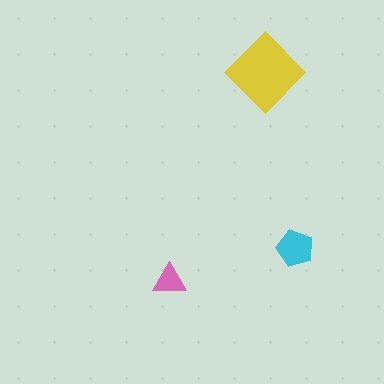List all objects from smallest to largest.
The pink triangle, the cyan pentagon, the yellow diamond.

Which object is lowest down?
The pink triangle is bottommost.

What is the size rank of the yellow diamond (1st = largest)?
1st.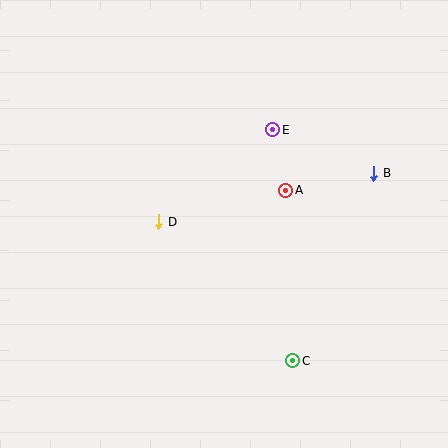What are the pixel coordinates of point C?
Point C is at (293, 361).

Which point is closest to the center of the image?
Point D at (159, 222) is closest to the center.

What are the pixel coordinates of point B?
Point B is at (374, 173).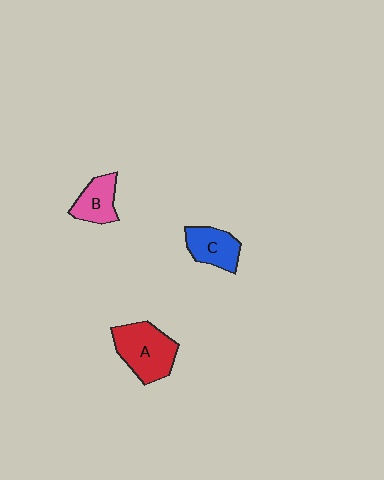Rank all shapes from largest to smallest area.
From largest to smallest: A (red), C (blue), B (pink).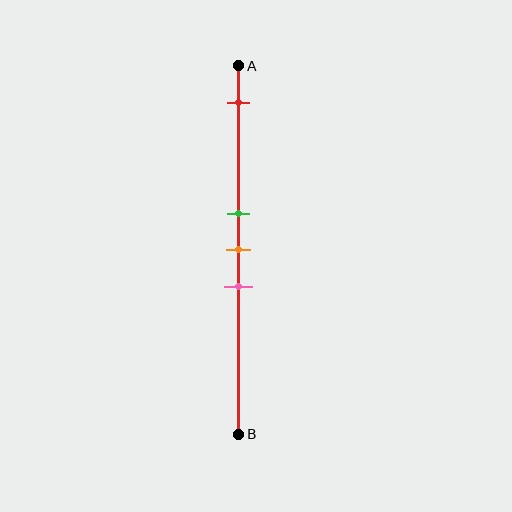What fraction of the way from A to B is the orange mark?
The orange mark is approximately 50% (0.5) of the way from A to B.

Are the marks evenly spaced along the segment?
No, the marks are not evenly spaced.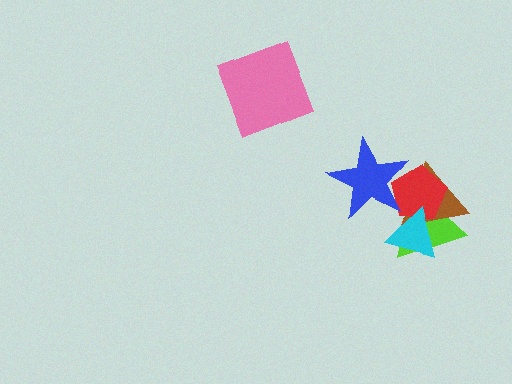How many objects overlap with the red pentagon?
4 objects overlap with the red pentagon.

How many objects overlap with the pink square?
0 objects overlap with the pink square.